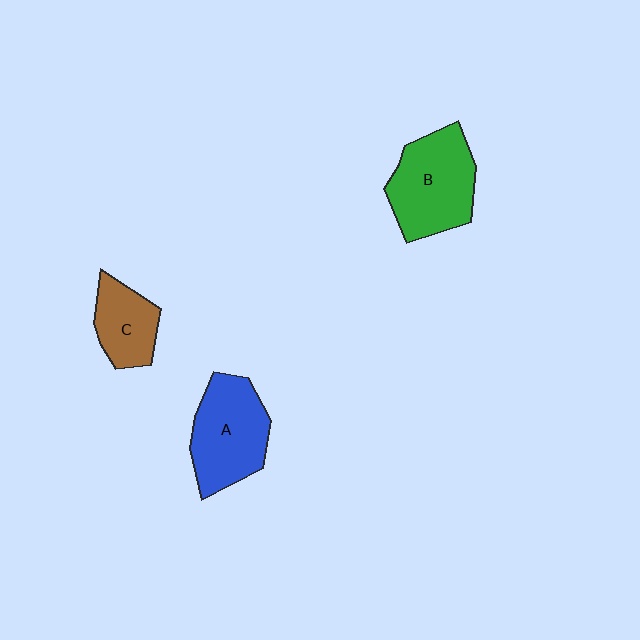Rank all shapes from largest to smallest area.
From largest to smallest: B (green), A (blue), C (brown).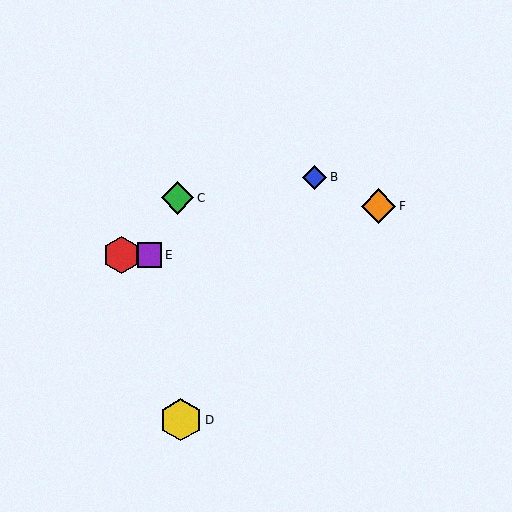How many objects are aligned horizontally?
2 objects (A, E) are aligned horizontally.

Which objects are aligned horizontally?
Objects A, E are aligned horizontally.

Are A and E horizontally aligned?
Yes, both are at y≈255.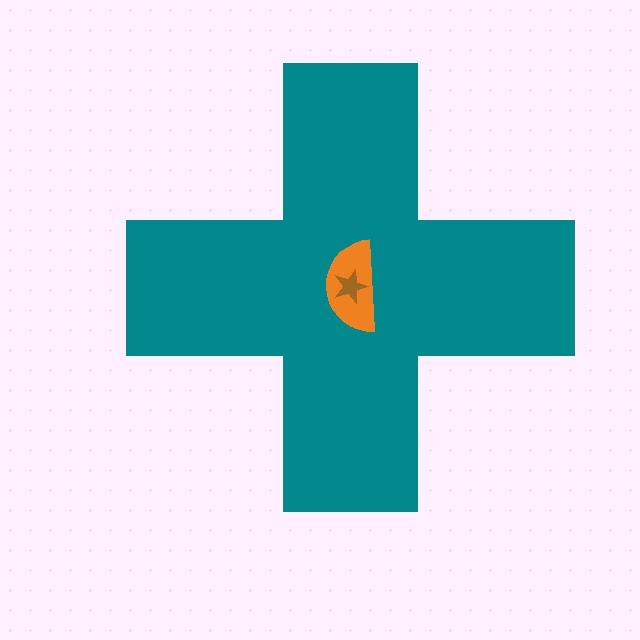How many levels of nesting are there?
3.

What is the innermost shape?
The brown star.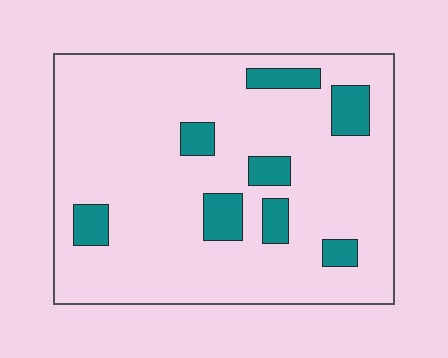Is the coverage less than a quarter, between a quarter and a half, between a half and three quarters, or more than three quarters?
Less than a quarter.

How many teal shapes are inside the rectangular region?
8.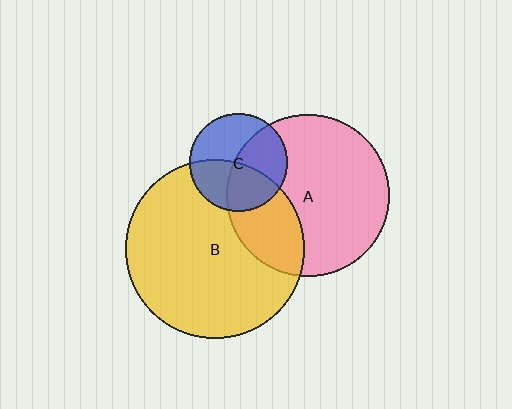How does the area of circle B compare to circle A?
Approximately 1.2 times.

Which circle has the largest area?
Circle B (yellow).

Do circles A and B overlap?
Yes.